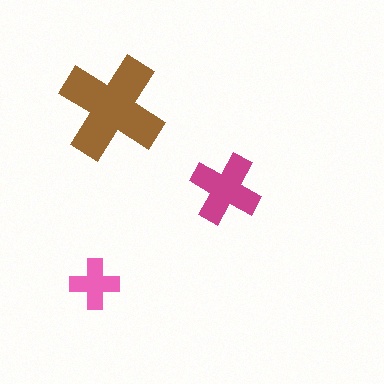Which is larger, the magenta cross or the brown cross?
The brown one.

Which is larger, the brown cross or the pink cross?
The brown one.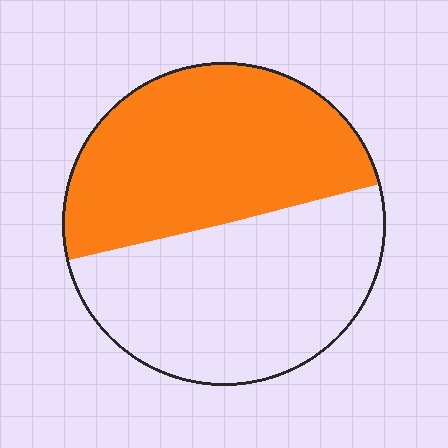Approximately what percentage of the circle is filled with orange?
Approximately 50%.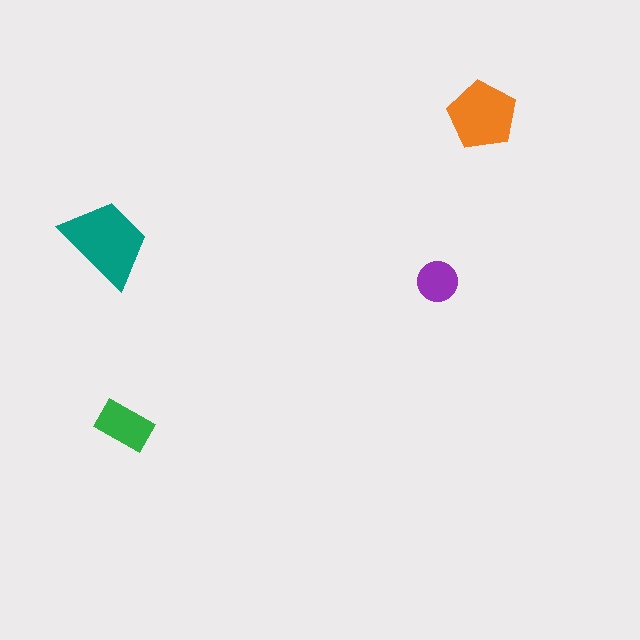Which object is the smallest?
The purple circle.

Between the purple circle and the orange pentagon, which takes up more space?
The orange pentagon.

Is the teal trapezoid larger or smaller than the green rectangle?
Larger.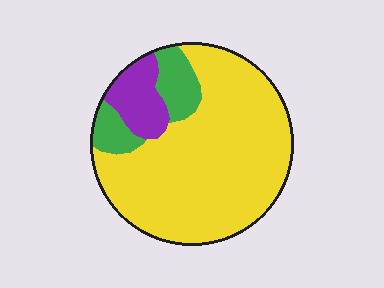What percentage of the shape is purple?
Purple covers about 10% of the shape.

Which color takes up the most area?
Yellow, at roughly 75%.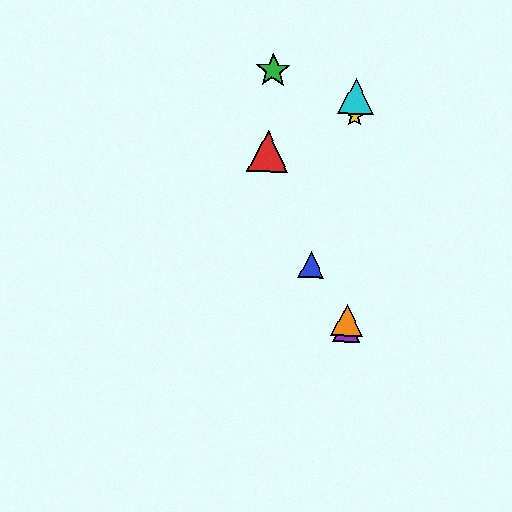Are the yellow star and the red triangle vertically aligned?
No, the yellow star is at x≈355 and the red triangle is at x≈268.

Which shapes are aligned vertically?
The yellow star, the purple triangle, the orange triangle, the cyan triangle are aligned vertically.